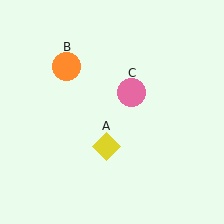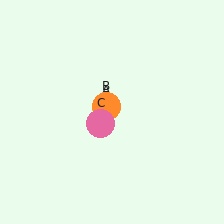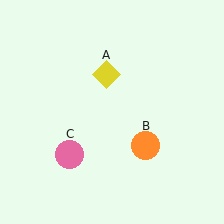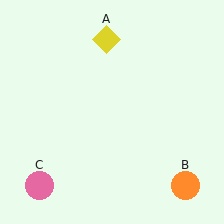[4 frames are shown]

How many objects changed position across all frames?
3 objects changed position: yellow diamond (object A), orange circle (object B), pink circle (object C).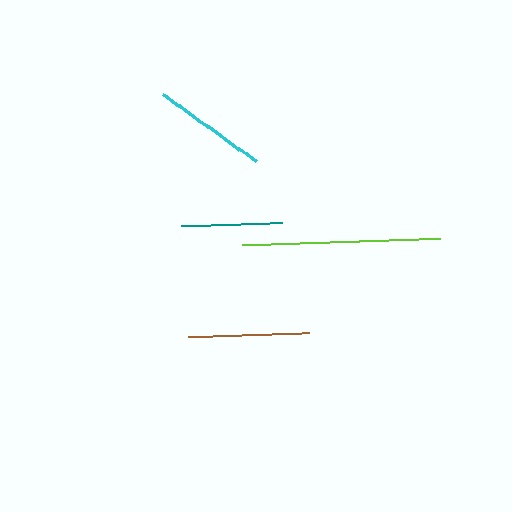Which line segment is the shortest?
The teal line is the shortest at approximately 101 pixels.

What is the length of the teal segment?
The teal segment is approximately 101 pixels long.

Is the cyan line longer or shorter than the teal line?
The cyan line is longer than the teal line.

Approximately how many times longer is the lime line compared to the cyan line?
The lime line is approximately 1.7 times the length of the cyan line.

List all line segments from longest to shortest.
From longest to shortest: lime, brown, cyan, teal.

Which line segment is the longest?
The lime line is the longest at approximately 198 pixels.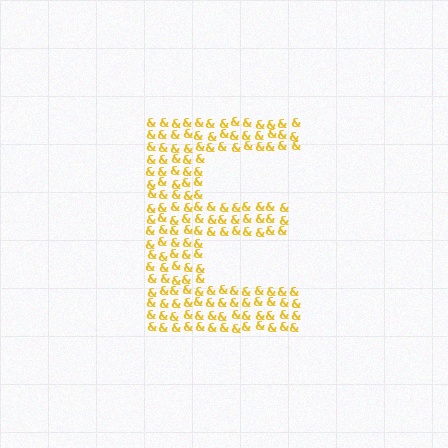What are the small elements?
The small elements are ampersands.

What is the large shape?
The large shape is the letter E.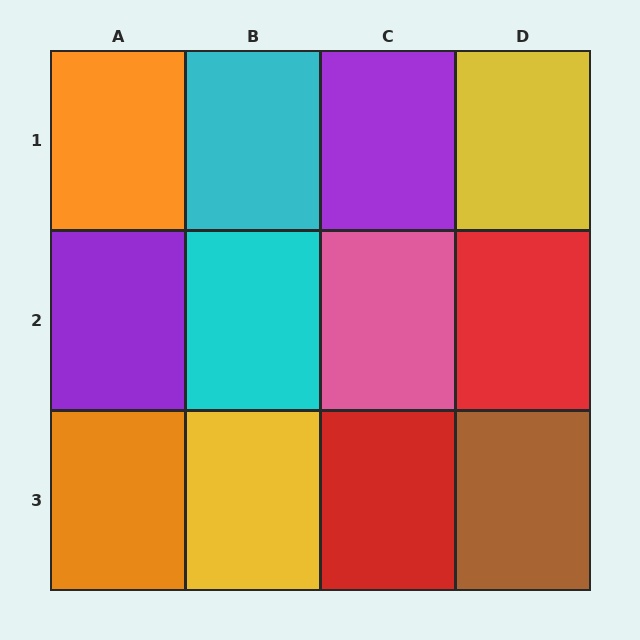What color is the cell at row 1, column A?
Orange.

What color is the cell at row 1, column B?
Cyan.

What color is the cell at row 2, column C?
Pink.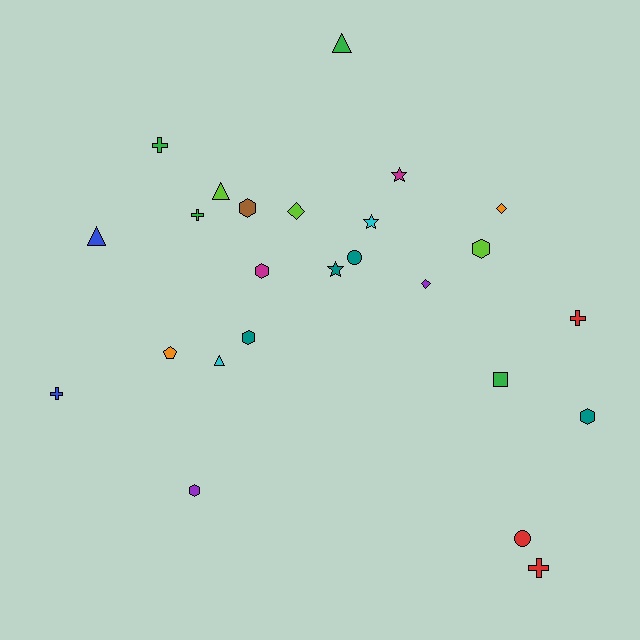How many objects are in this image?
There are 25 objects.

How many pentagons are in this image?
There is 1 pentagon.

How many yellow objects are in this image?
There are no yellow objects.